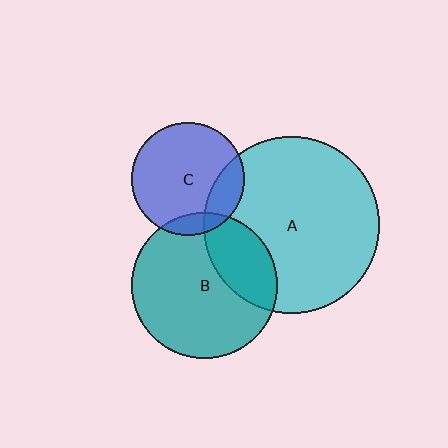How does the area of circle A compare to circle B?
Approximately 1.5 times.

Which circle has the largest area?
Circle A (cyan).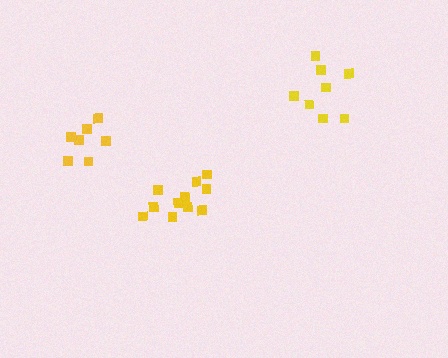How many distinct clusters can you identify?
There are 3 distinct clusters.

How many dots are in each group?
Group 1: 12 dots, Group 2: 7 dots, Group 3: 8 dots (27 total).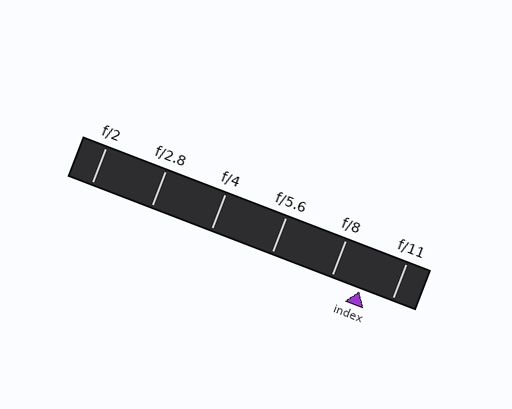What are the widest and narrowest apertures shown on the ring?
The widest aperture shown is f/2 and the narrowest is f/11.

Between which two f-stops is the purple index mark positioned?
The index mark is between f/8 and f/11.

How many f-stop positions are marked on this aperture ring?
There are 6 f-stop positions marked.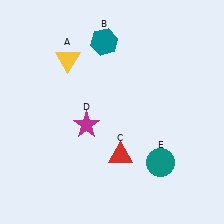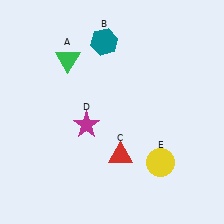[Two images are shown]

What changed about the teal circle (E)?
In Image 1, E is teal. In Image 2, it changed to yellow.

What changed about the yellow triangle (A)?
In Image 1, A is yellow. In Image 2, it changed to green.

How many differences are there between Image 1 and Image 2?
There are 2 differences between the two images.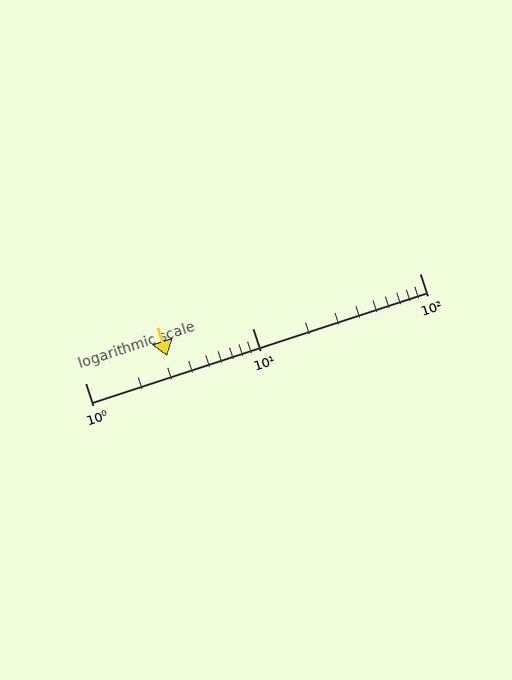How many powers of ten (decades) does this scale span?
The scale spans 2 decades, from 1 to 100.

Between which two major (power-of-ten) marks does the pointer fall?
The pointer is between 1 and 10.